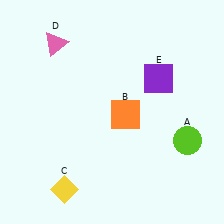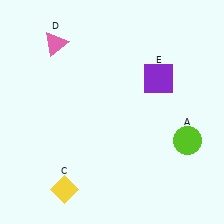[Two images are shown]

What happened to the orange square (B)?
The orange square (B) was removed in Image 2. It was in the bottom-right area of Image 1.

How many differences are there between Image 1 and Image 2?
There is 1 difference between the two images.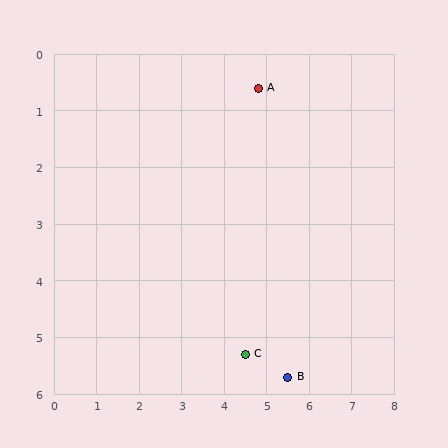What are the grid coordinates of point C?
Point C is at approximately (4.5, 5.3).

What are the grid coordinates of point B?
Point B is at approximately (5.5, 5.7).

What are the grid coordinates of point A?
Point A is at approximately (4.8, 0.6).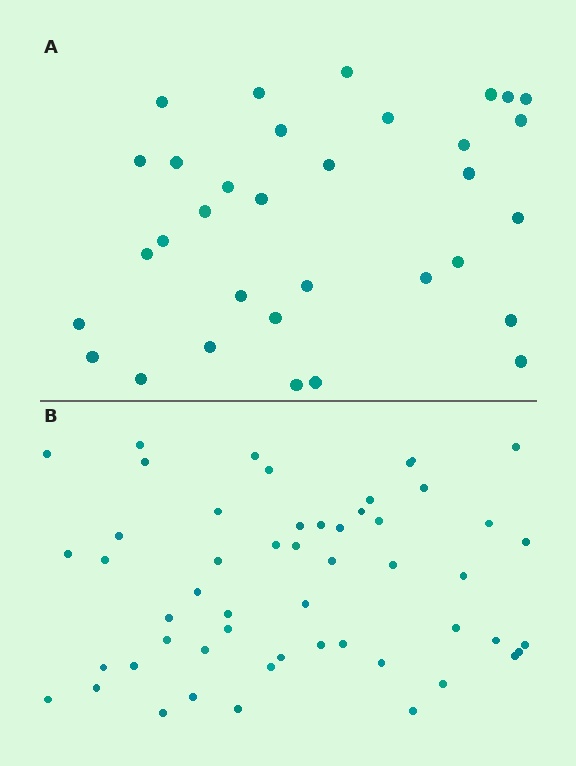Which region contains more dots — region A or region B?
Region B (the bottom region) has more dots.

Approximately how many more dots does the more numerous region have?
Region B has approximately 20 more dots than region A.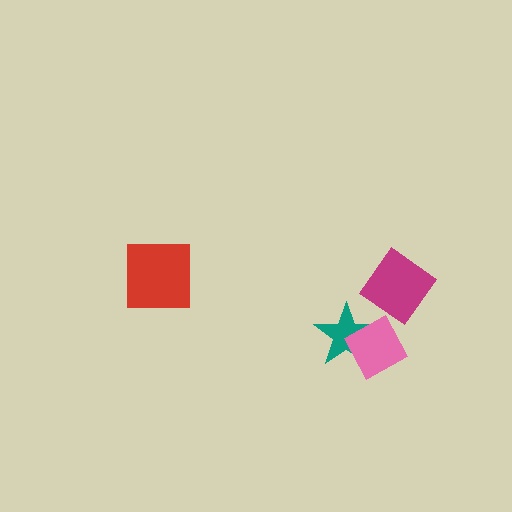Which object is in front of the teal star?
The pink diamond is in front of the teal star.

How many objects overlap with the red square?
0 objects overlap with the red square.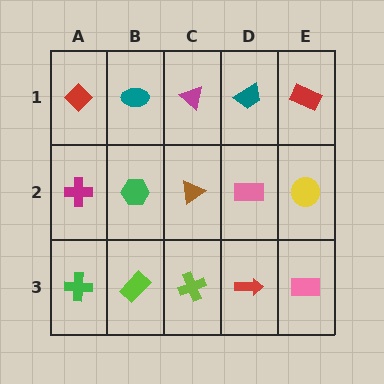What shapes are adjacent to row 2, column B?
A teal ellipse (row 1, column B), a lime rectangle (row 3, column B), a magenta cross (row 2, column A), a brown triangle (row 2, column C).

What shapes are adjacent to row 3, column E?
A yellow circle (row 2, column E), a red arrow (row 3, column D).